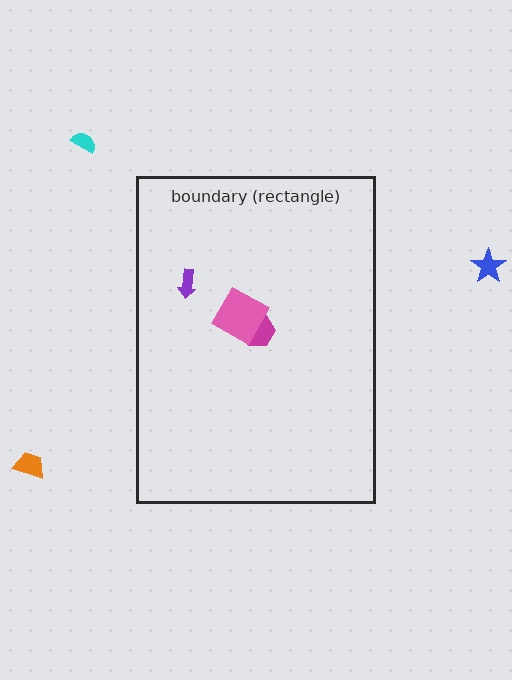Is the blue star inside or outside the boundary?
Outside.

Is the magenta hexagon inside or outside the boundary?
Inside.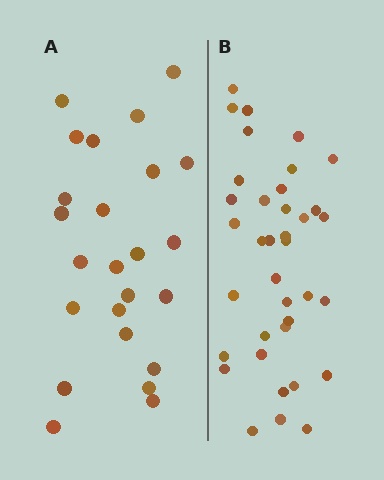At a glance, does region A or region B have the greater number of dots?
Region B (the right region) has more dots.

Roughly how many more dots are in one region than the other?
Region B has approximately 15 more dots than region A.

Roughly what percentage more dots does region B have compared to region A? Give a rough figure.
About 55% more.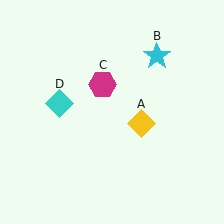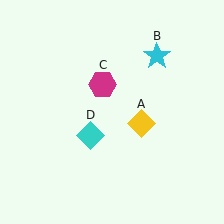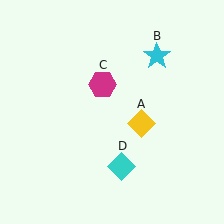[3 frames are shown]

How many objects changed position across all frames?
1 object changed position: cyan diamond (object D).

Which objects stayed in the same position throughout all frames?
Yellow diamond (object A) and cyan star (object B) and magenta hexagon (object C) remained stationary.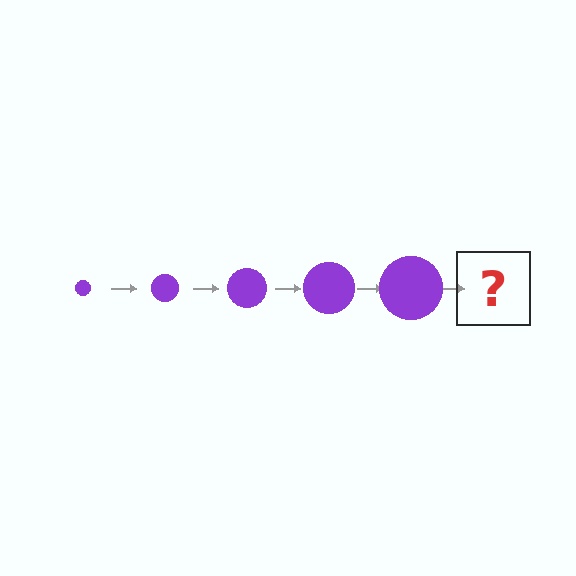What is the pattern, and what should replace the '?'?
The pattern is that the circle gets progressively larger each step. The '?' should be a purple circle, larger than the previous one.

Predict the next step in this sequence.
The next step is a purple circle, larger than the previous one.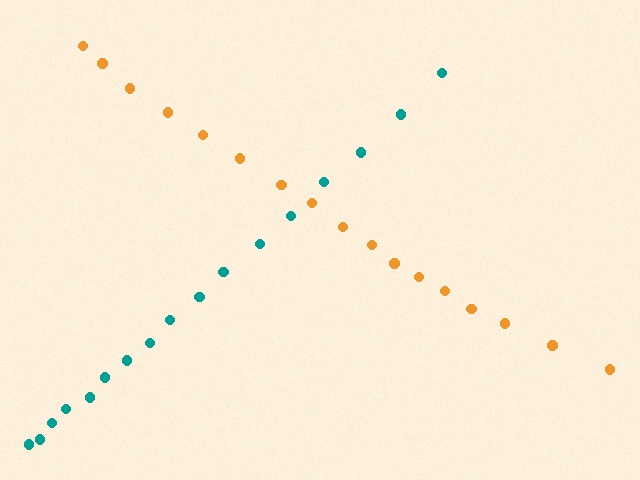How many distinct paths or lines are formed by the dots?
There are 2 distinct paths.